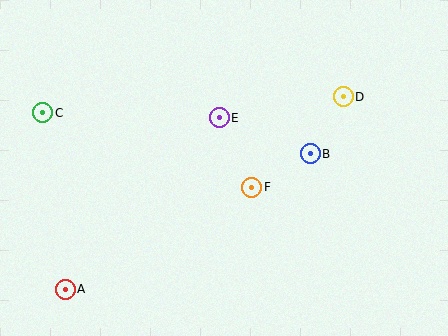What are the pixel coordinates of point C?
Point C is at (43, 113).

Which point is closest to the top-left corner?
Point C is closest to the top-left corner.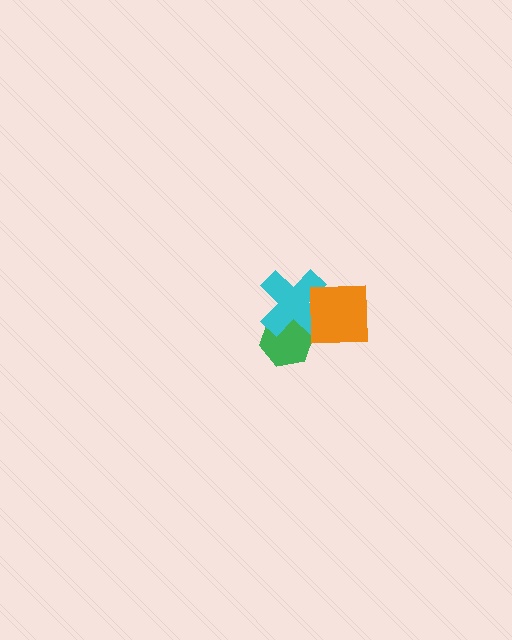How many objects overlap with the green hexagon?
2 objects overlap with the green hexagon.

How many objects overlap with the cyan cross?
2 objects overlap with the cyan cross.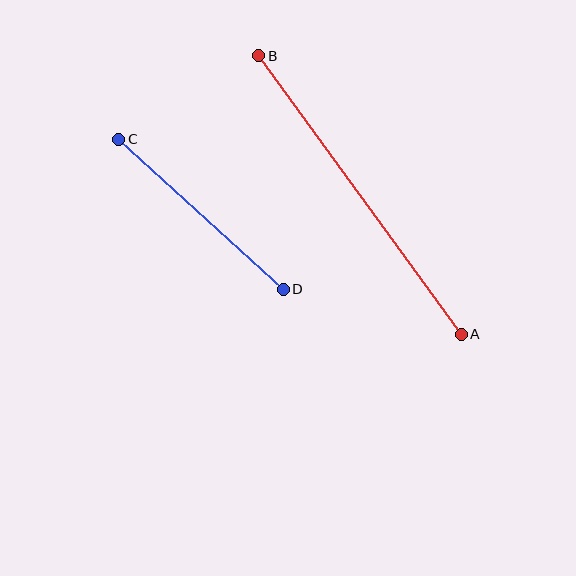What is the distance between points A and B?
The distance is approximately 345 pixels.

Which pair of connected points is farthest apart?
Points A and B are farthest apart.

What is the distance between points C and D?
The distance is approximately 223 pixels.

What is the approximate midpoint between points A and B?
The midpoint is at approximately (360, 195) pixels.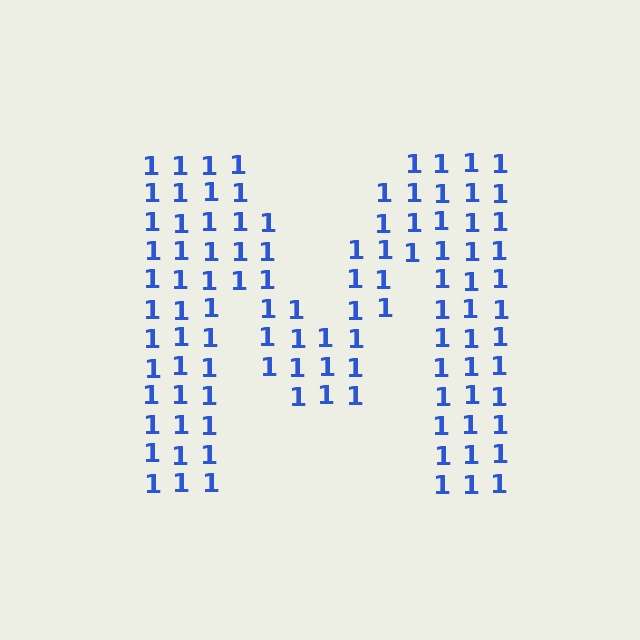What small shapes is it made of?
It is made of small digit 1's.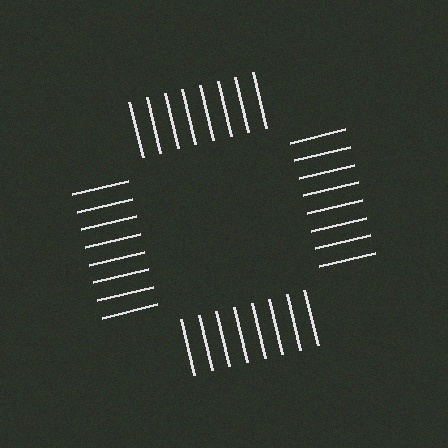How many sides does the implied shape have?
4 sides — the line-ends trace a square.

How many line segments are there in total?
32 — 8 along each of the 4 edges.